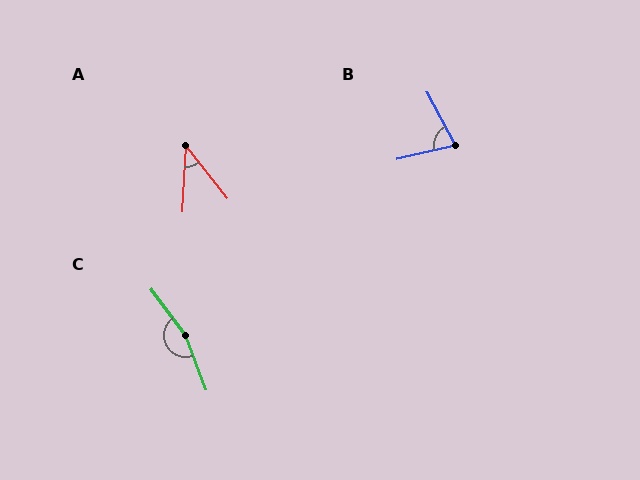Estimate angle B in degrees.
Approximately 75 degrees.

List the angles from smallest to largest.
A (41°), B (75°), C (165°).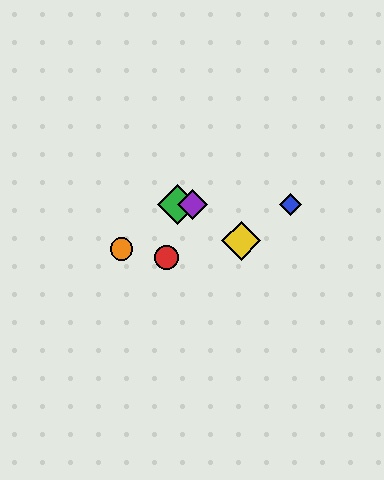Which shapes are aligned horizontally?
The blue diamond, the green diamond, the purple diamond are aligned horizontally.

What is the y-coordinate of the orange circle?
The orange circle is at y≈249.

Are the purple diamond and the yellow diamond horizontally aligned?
No, the purple diamond is at y≈205 and the yellow diamond is at y≈241.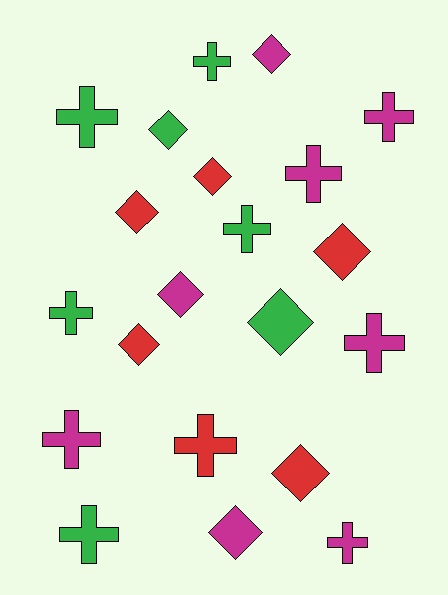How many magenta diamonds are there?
There are 3 magenta diamonds.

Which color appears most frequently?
Magenta, with 8 objects.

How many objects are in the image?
There are 21 objects.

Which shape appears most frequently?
Cross, with 11 objects.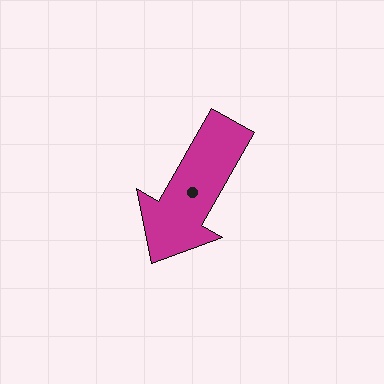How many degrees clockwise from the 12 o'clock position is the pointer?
Approximately 210 degrees.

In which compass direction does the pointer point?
Southwest.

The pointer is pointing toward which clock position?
Roughly 7 o'clock.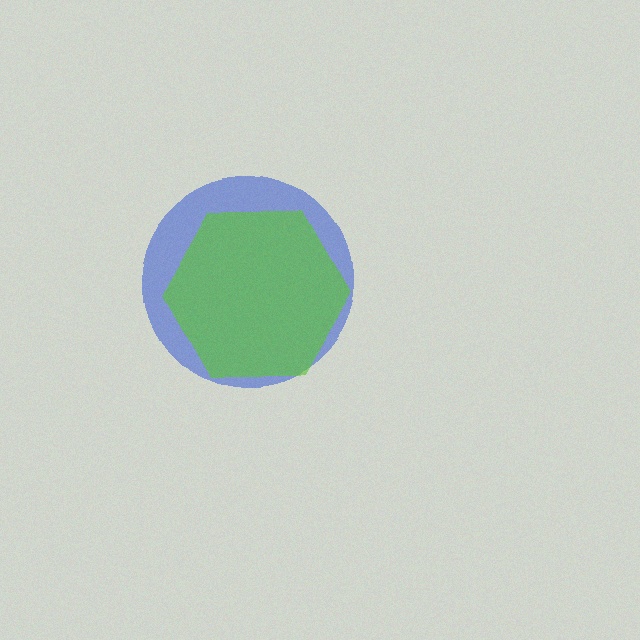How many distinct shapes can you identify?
There are 2 distinct shapes: a blue circle, a lime hexagon.